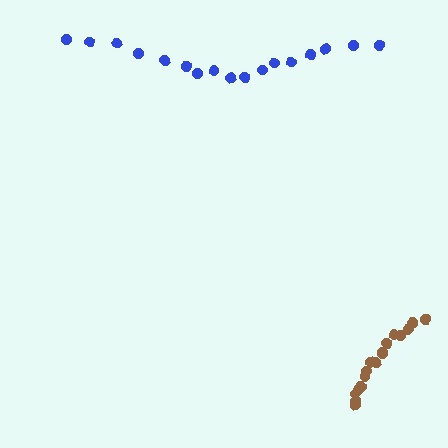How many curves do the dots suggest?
There are 2 distinct paths.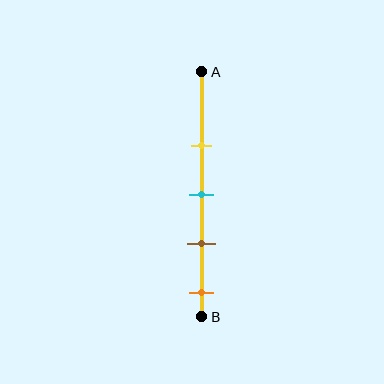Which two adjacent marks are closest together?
The cyan and brown marks are the closest adjacent pair.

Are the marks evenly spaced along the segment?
Yes, the marks are approximately evenly spaced.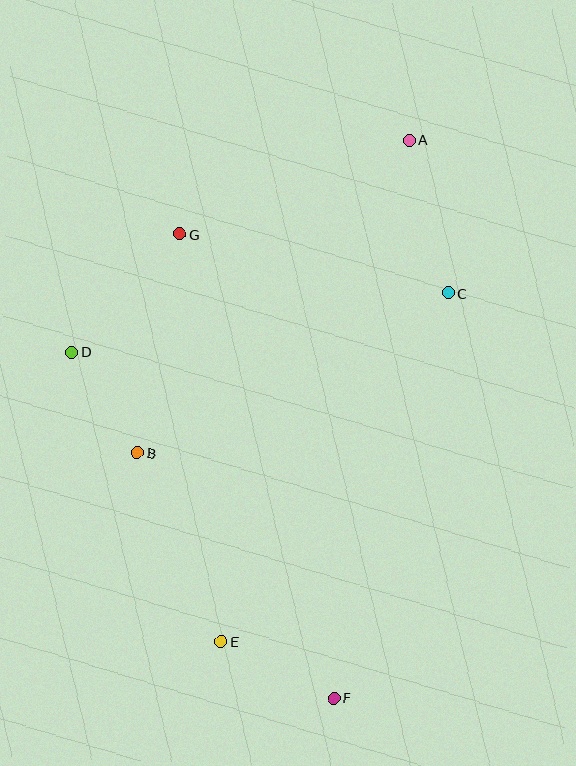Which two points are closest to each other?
Points B and D are closest to each other.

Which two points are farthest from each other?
Points A and F are farthest from each other.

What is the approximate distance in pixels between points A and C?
The distance between A and C is approximately 158 pixels.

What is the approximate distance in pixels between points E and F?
The distance between E and F is approximately 126 pixels.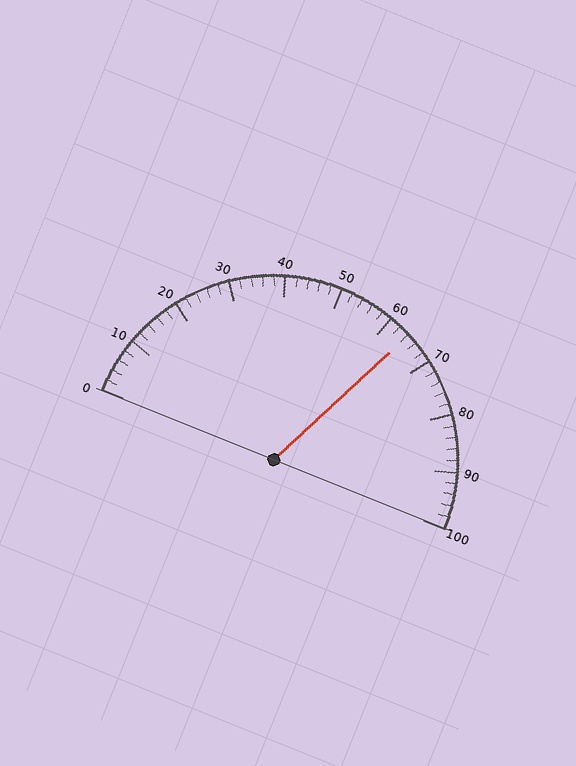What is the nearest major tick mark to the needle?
The nearest major tick mark is 60.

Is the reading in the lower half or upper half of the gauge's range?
The reading is in the upper half of the range (0 to 100).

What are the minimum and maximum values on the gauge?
The gauge ranges from 0 to 100.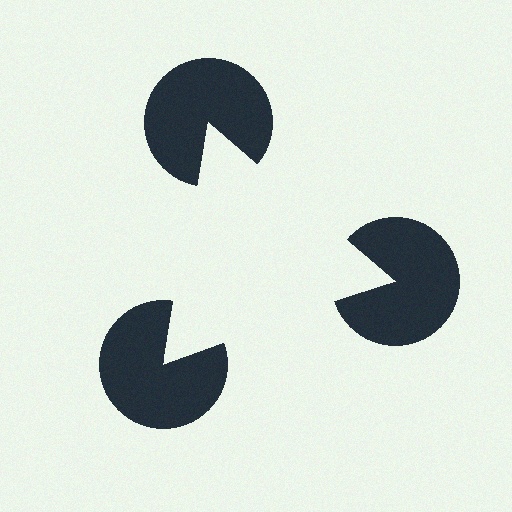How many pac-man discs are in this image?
There are 3 — one at each vertex of the illusory triangle.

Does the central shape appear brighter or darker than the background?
It typically appears slightly brighter than the background, even though no actual brightness change is drawn.